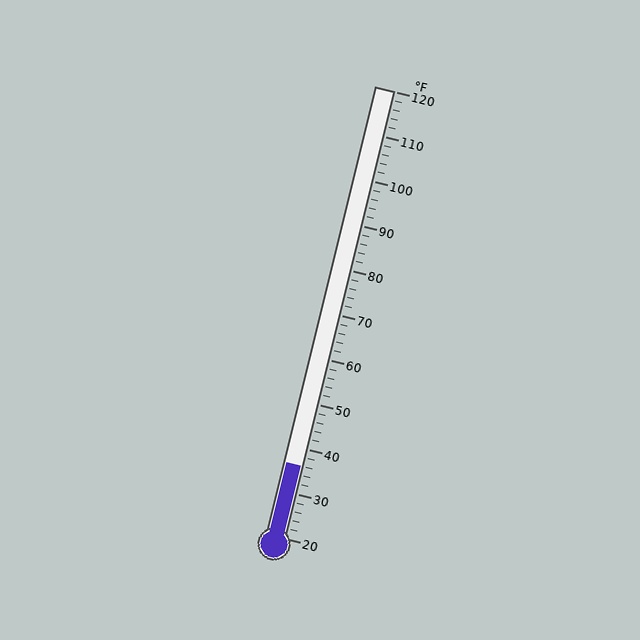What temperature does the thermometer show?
The thermometer shows approximately 36°F.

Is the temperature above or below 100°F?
The temperature is below 100°F.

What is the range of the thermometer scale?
The thermometer scale ranges from 20°F to 120°F.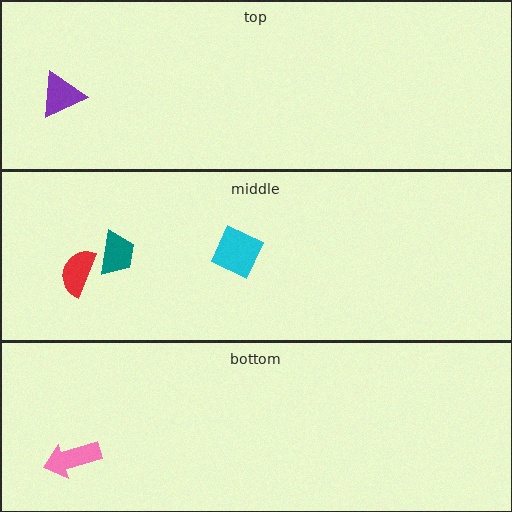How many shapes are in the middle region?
3.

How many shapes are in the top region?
1.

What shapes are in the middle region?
The teal trapezoid, the red semicircle, the cyan square.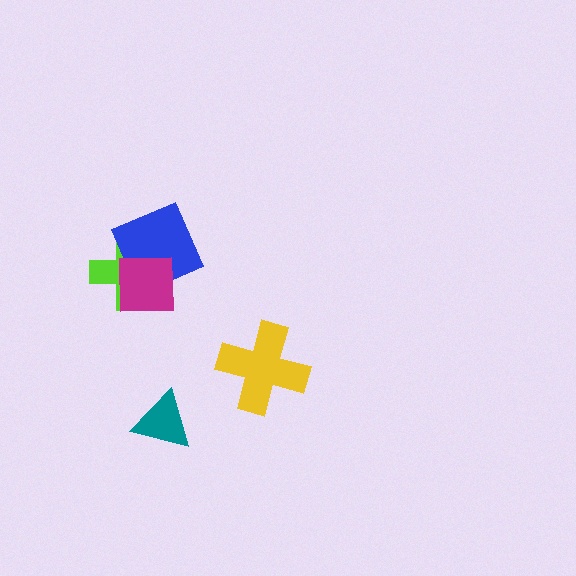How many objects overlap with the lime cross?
2 objects overlap with the lime cross.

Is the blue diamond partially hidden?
Yes, it is partially covered by another shape.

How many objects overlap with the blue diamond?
2 objects overlap with the blue diamond.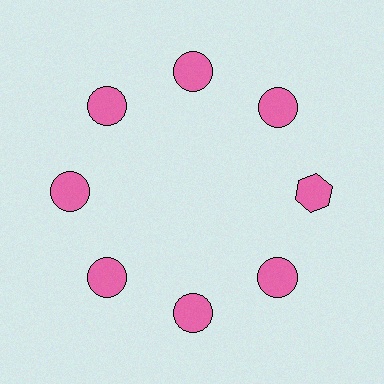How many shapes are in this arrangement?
There are 8 shapes arranged in a ring pattern.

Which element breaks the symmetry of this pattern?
The pink hexagon at roughly the 3 o'clock position breaks the symmetry. All other shapes are pink circles.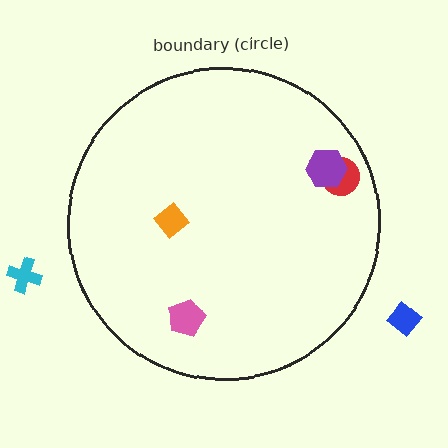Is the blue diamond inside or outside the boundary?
Outside.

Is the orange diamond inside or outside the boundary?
Inside.